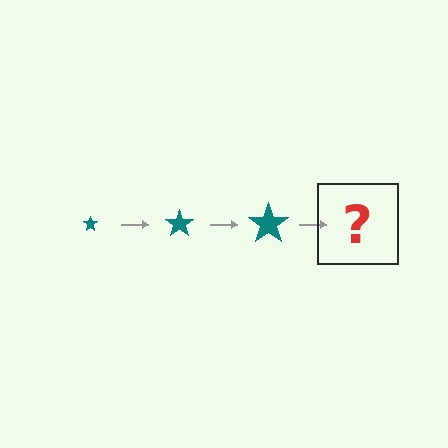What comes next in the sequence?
The next element should be a teal star, larger than the previous one.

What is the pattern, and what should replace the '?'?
The pattern is that the star gets progressively larger each step. The '?' should be a teal star, larger than the previous one.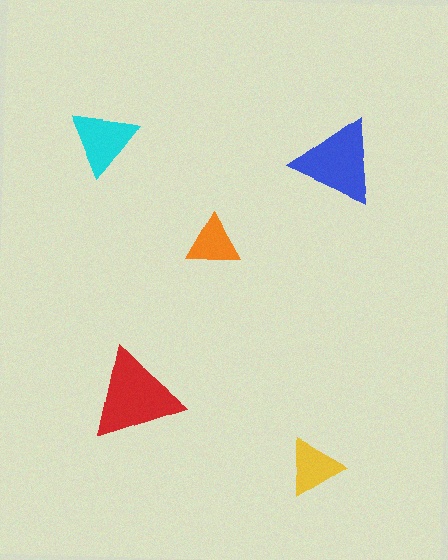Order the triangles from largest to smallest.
the red one, the blue one, the cyan one, the yellow one, the orange one.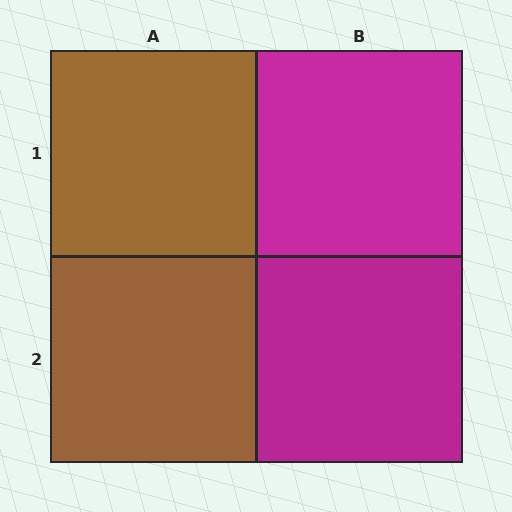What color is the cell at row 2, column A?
Brown.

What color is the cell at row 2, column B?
Magenta.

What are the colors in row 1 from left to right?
Brown, magenta.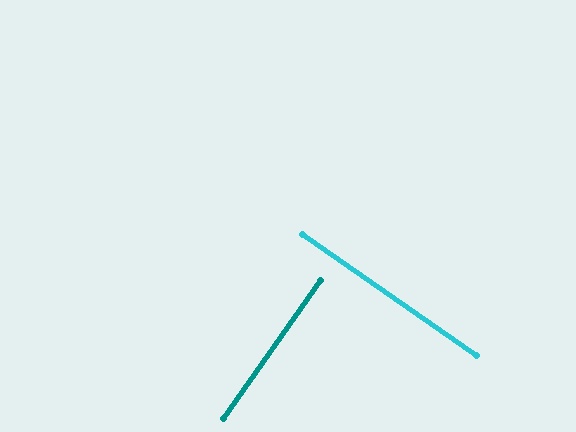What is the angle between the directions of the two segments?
Approximately 90 degrees.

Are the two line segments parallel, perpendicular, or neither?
Perpendicular — they meet at approximately 90°.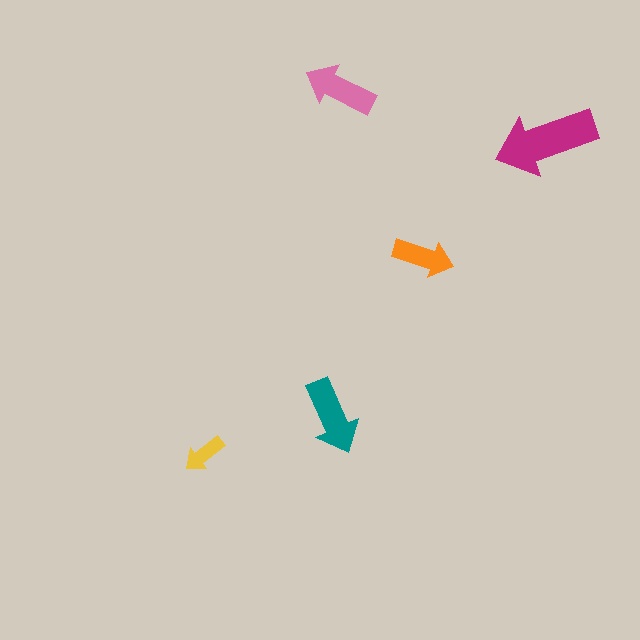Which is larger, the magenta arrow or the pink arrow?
The magenta one.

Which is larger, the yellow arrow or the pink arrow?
The pink one.